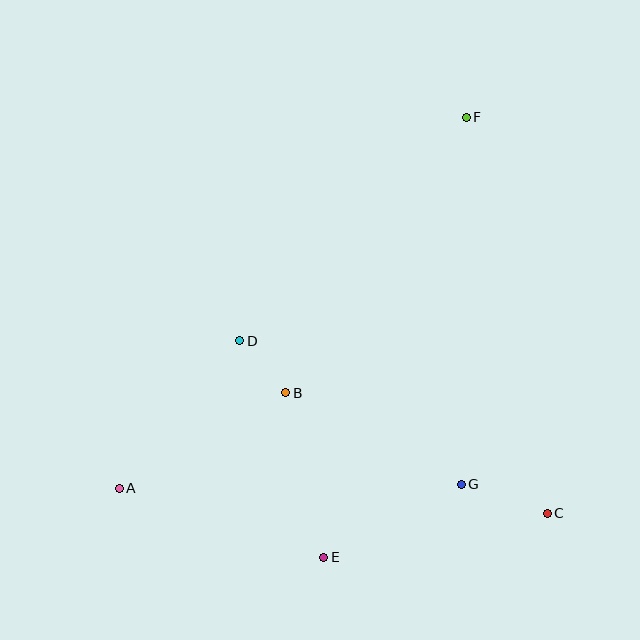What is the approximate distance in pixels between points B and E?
The distance between B and E is approximately 169 pixels.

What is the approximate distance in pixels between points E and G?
The distance between E and G is approximately 156 pixels.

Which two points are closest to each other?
Points B and D are closest to each other.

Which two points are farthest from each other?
Points A and F are farthest from each other.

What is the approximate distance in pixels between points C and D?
The distance between C and D is approximately 352 pixels.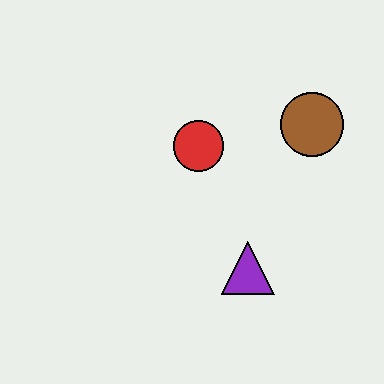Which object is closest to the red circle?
The brown circle is closest to the red circle.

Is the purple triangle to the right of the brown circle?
No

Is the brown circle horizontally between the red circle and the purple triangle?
No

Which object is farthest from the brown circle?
The purple triangle is farthest from the brown circle.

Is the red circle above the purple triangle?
Yes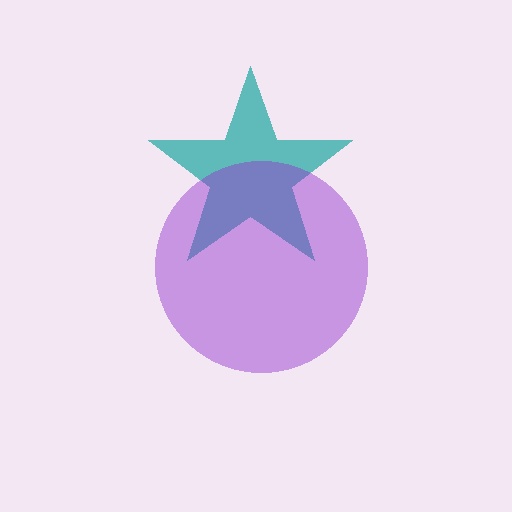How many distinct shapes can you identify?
There are 2 distinct shapes: a teal star, a purple circle.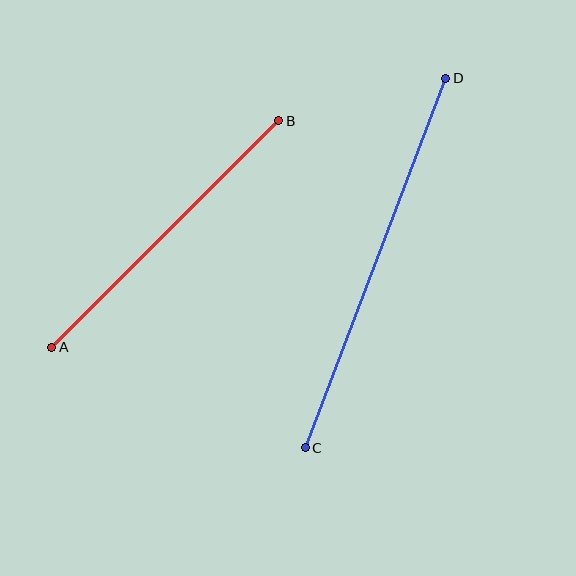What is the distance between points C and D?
The distance is approximately 395 pixels.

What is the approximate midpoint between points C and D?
The midpoint is at approximately (376, 263) pixels.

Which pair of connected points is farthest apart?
Points C and D are farthest apart.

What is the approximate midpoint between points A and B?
The midpoint is at approximately (165, 234) pixels.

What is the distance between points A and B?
The distance is approximately 321 pixels.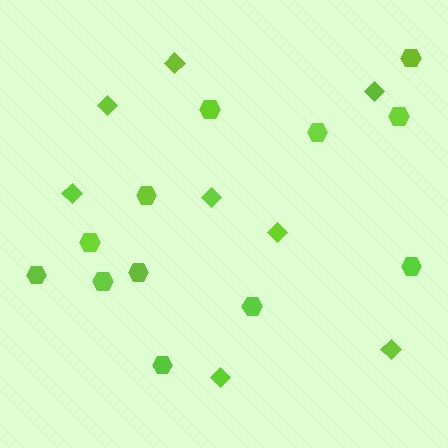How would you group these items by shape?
There are 2 groups: one group of hexagons (12) and one group of diamonds (8).